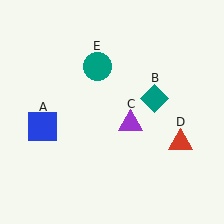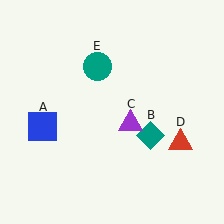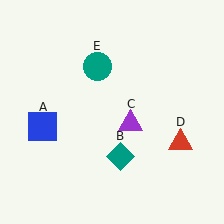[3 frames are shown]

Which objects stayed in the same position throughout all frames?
Blue square (object A) and purple triangle (object C) and red triangle (object D) and teal circle (object E) remained stationary.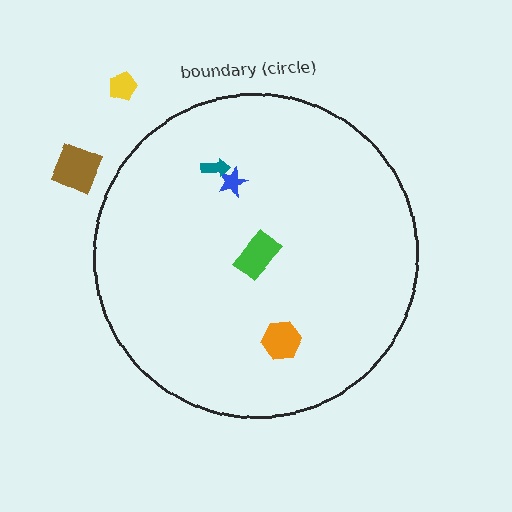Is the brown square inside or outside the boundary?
Outside.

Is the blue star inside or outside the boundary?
Inside.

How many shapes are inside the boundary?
4 inside, 2 outside.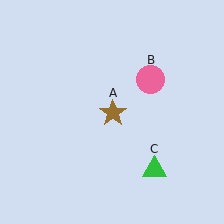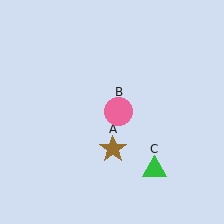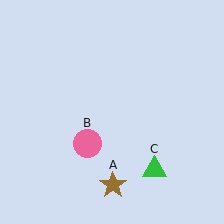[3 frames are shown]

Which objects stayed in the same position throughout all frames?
Green triangle (object C) remained stationary.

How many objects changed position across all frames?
2 objects changed position: brown star (object A), pink circle (object B).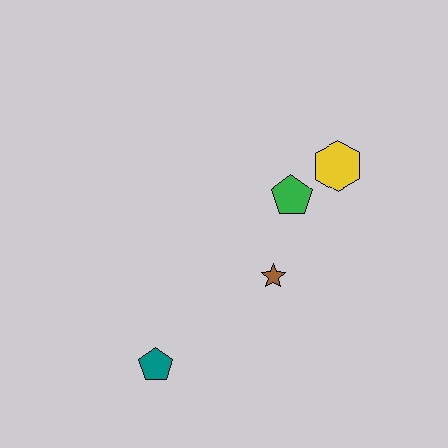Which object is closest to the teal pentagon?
The brown star is closest to the teal pentagon.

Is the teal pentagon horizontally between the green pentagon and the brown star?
No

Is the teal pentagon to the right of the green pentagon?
No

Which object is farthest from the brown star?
The teal pentagon is farthest from the brown star.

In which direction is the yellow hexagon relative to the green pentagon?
The yellow hexagon is to the right of the green pentagon.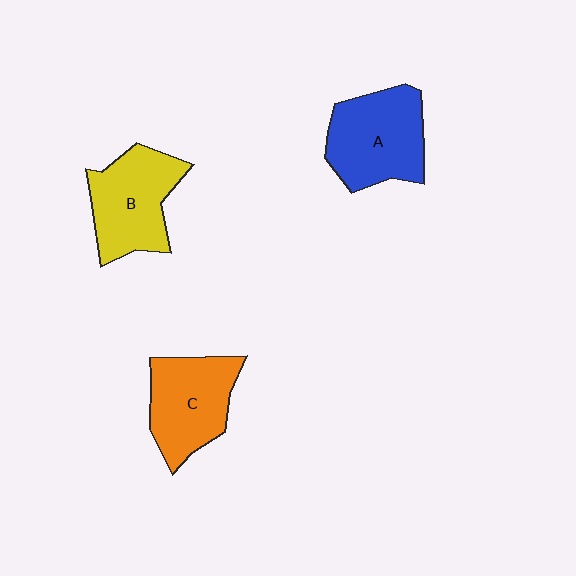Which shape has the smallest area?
Shape C (orange).